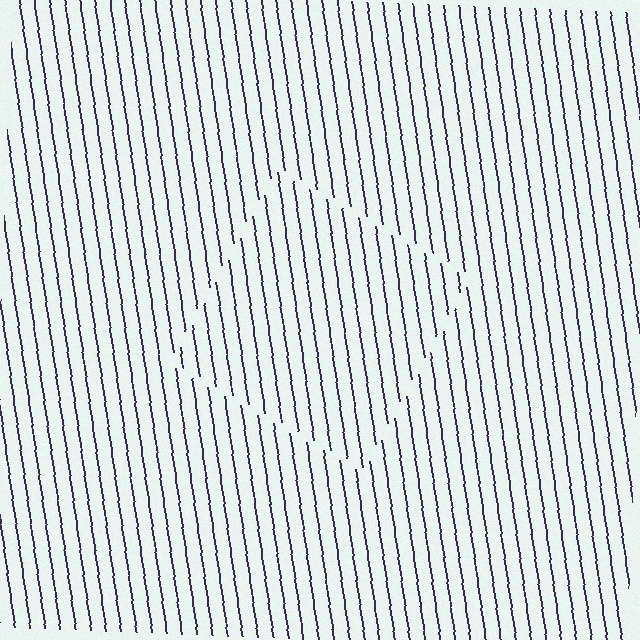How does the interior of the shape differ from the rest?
The interior of the shape contains the same grating, shifted by half a period — the contour is defined by the phase discontinuity where line-ends from the inner and outer gratings abut.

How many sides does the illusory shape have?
4 sides — the line-ends trace a square.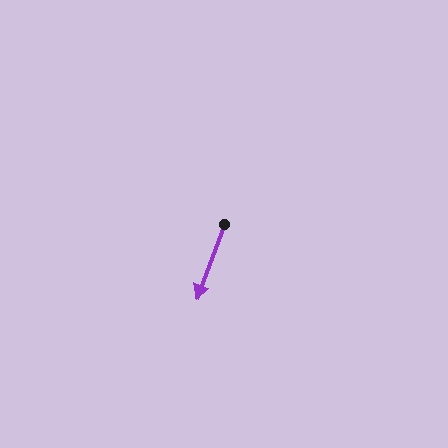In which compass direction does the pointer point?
South.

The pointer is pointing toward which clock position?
Roughly 7 o'clock.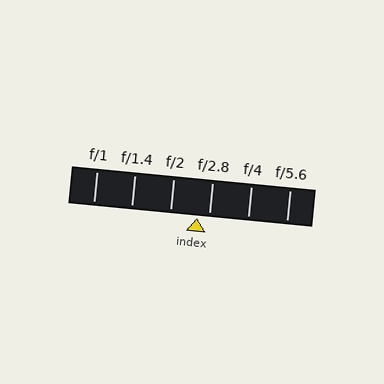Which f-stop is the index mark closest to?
The index mark is closest to f/2.8.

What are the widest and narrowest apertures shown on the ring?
The widest aperture shown is f/1 and the narrowest is f/5.6.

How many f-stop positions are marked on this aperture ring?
There are 6 f-stop positions marked.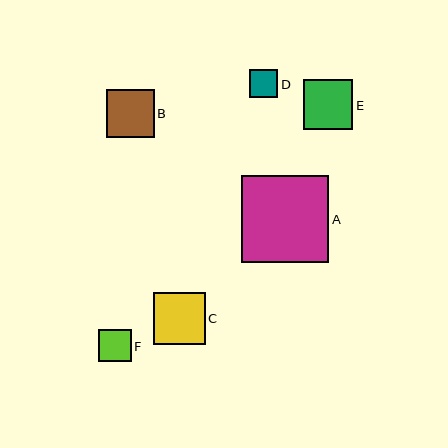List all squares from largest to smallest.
From largest to smallest: A, C, E, B, F, D.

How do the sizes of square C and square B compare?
Square C and square B are approximately the same size.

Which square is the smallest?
Square D is the smallest with a size of approximately 28 pixels.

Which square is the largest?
Square A is the largest with a size of approximately 87 pixels.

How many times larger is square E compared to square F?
Square E is approximately 1.5 times the size of square F.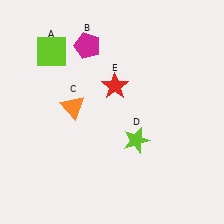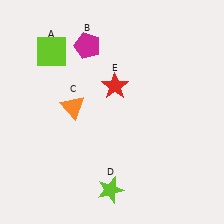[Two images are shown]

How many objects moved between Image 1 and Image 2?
1 object moved between the two images.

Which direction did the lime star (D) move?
The lime star (D) moved down.